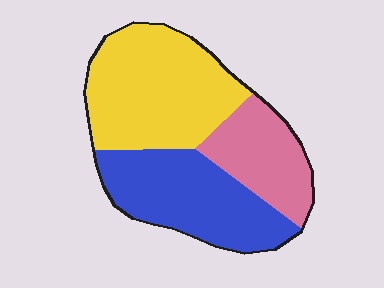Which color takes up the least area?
Pink, at roughly 20%.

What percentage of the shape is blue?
Blue takes up about one third (1/3) of the shape.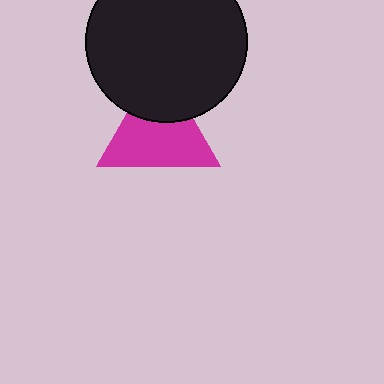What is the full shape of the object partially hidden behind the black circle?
The partially hidden object is a magenta triangle.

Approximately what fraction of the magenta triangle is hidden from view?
Roughly 33% of the magenta triangle is hidden behind the black circle.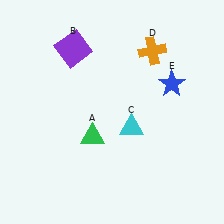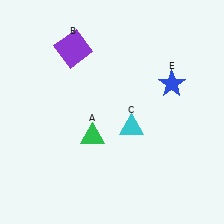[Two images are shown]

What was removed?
The orange cross (D) was removed in Image 2.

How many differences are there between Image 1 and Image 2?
There is 1 difference between the two images.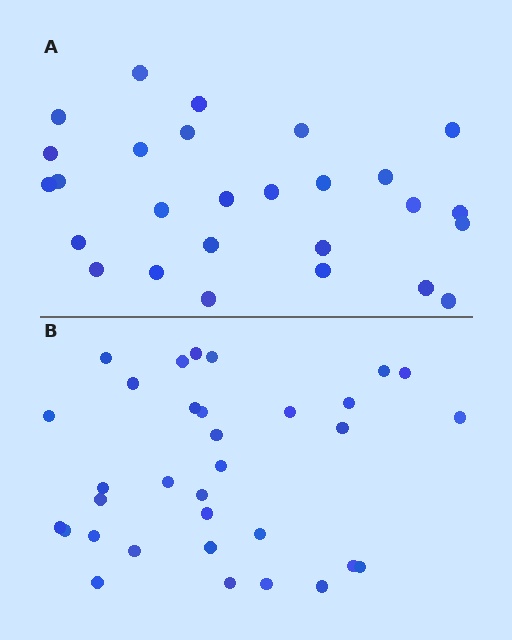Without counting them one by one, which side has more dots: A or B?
Region B (the bottom region) has more dots.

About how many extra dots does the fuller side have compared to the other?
Region B has about 6 more dots than region A.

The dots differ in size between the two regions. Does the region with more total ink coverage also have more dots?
No. Region A has more total ink coverage because its dots are larger, but region B actually contains more individual dots. Total area can be misleading — the number of items is what matters here.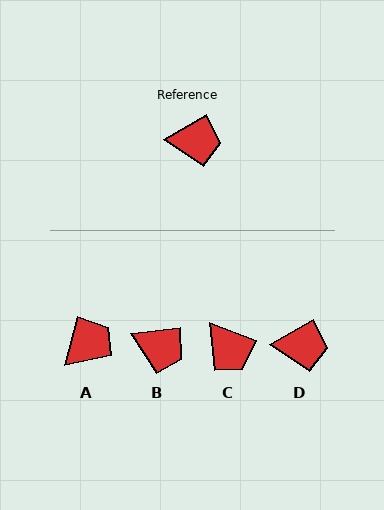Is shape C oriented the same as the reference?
No, it is off by about 51 degrees.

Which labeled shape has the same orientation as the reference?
D.